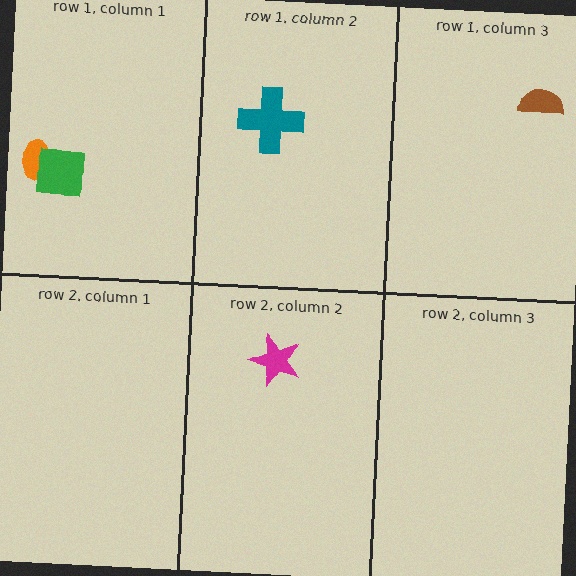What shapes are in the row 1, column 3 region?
The brown semicircle.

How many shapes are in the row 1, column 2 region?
1.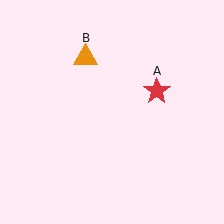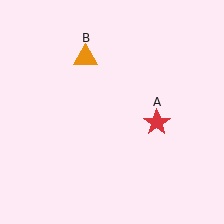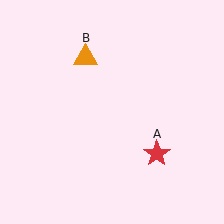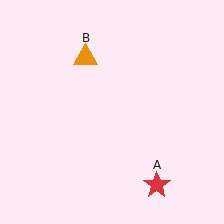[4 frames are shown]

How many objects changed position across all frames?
1 object changed position: red star (object A).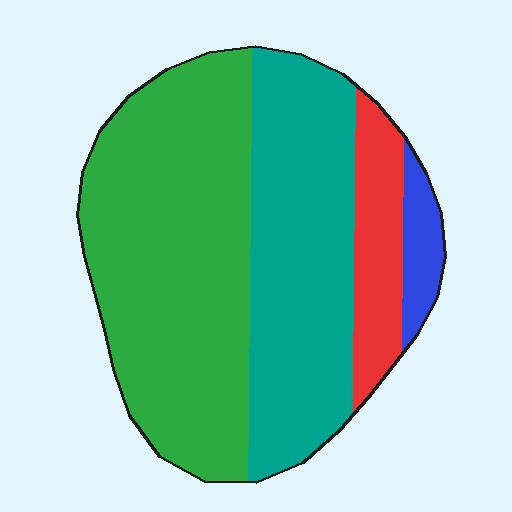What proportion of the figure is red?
Red covers 11% of the figure.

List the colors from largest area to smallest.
From largest to smallest: green, teal, red, blue.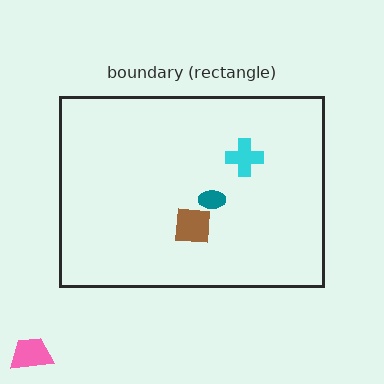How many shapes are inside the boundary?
3 inside, 1 outside.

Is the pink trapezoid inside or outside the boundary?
Outside.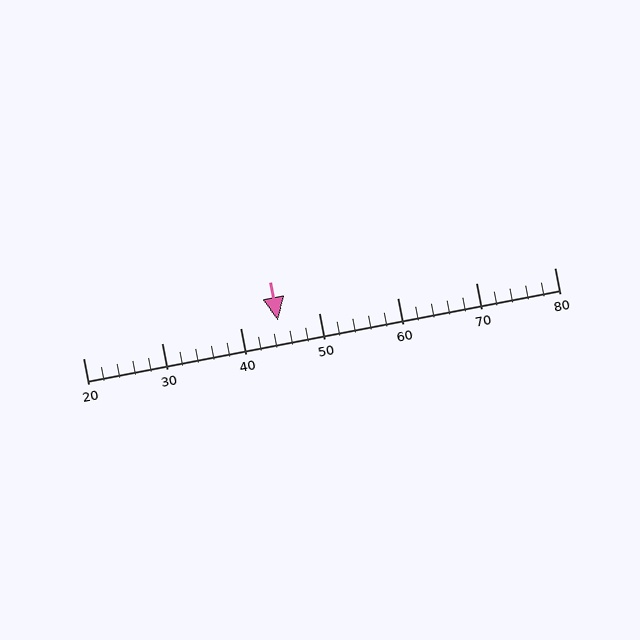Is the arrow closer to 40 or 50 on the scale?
The arrow is closer to 40.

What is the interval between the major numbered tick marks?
The major tick marks are spaced 10 units apart.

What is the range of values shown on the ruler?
The ruler shows values from 20 to 80.